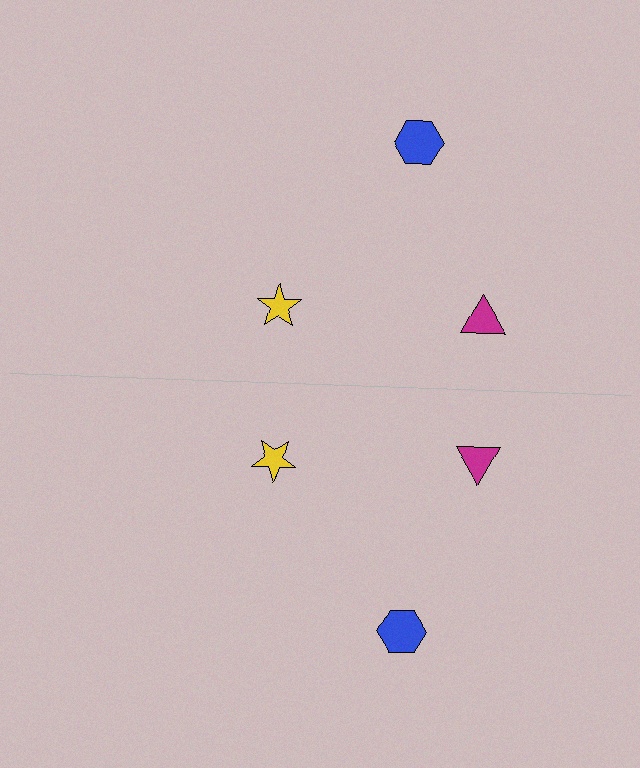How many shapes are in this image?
There are 6 shapes in this image.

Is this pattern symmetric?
Yes, this pattern has bilateral (reflection) symmetry.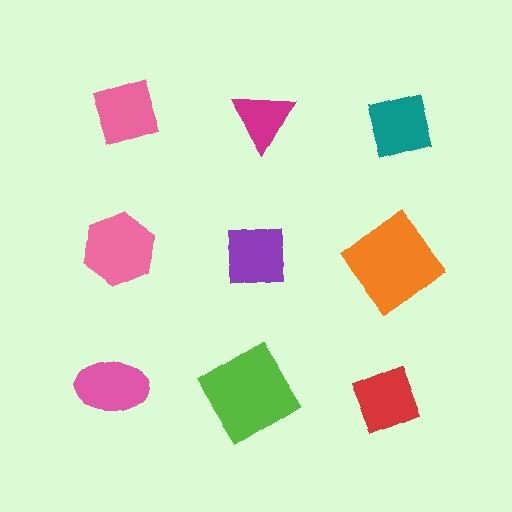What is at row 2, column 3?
An orange diamond.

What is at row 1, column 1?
A pink diamond.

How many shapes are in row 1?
3 shapes.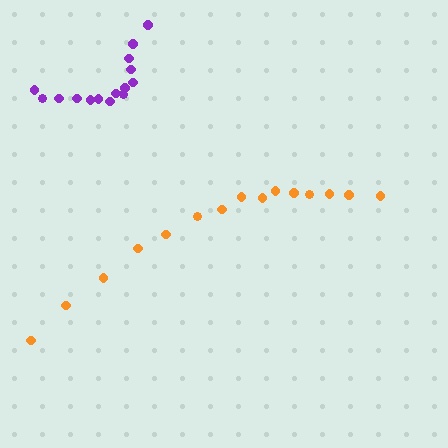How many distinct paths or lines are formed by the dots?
There are 2 distinct paths.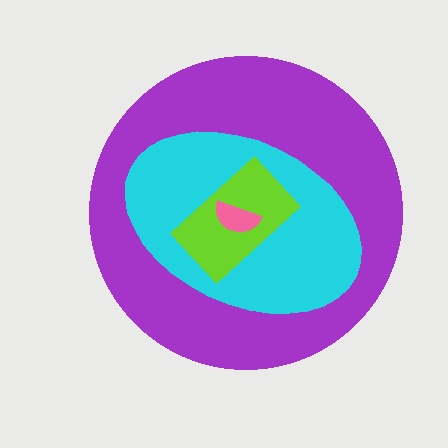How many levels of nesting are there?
4.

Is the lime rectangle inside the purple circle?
Yes.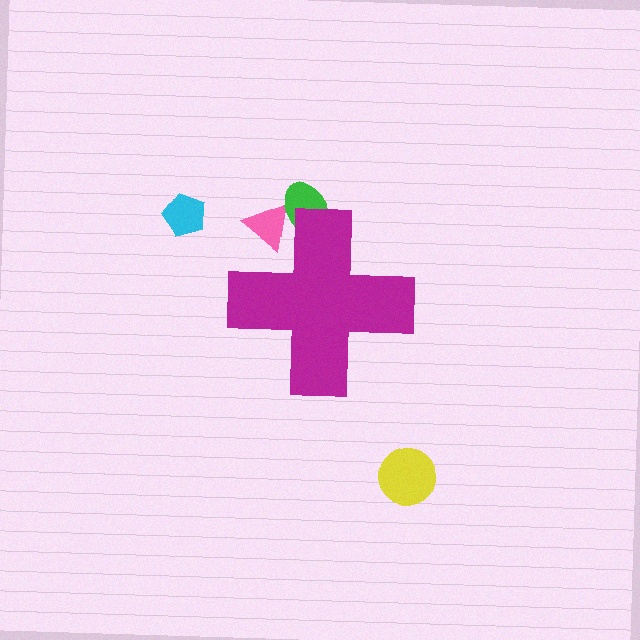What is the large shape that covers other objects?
A magenta cross.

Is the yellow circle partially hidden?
No, the yellow circle is fully visible.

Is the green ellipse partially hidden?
Yes, the green ellipse is partially hidden behind the magenta cross.